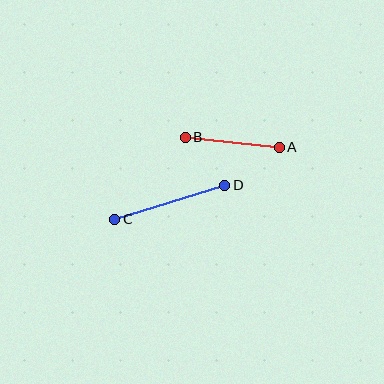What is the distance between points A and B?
The distance is approximately 95 pixels.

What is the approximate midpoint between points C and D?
The midpoint is at approximately (170, 202) pixels.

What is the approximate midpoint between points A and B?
The midpoint is at approximately (232, 142) pixels.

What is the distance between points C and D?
The distance is approximately 115 pixels.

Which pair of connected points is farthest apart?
Points C and D are farthest apart.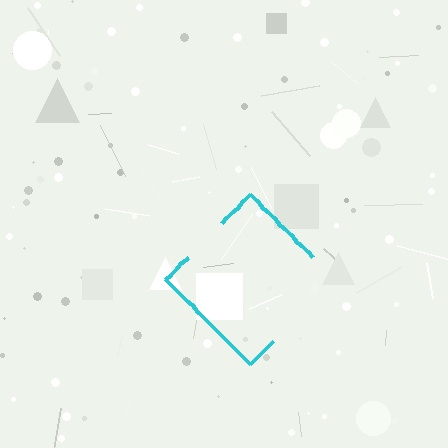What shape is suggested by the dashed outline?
The dashed outline suggests a diamond.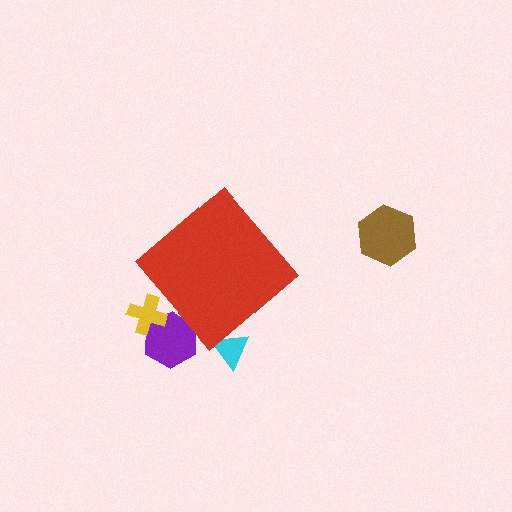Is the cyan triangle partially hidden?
Yes, the cyan triangle is partially hidden behind the red diamond.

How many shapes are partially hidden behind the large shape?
3 shapes are partially hidden.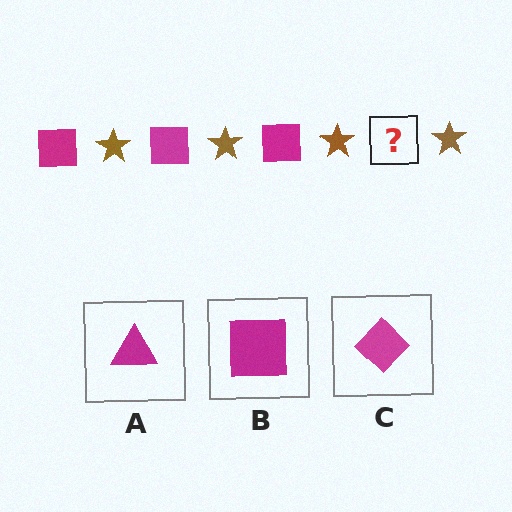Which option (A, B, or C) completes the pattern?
B.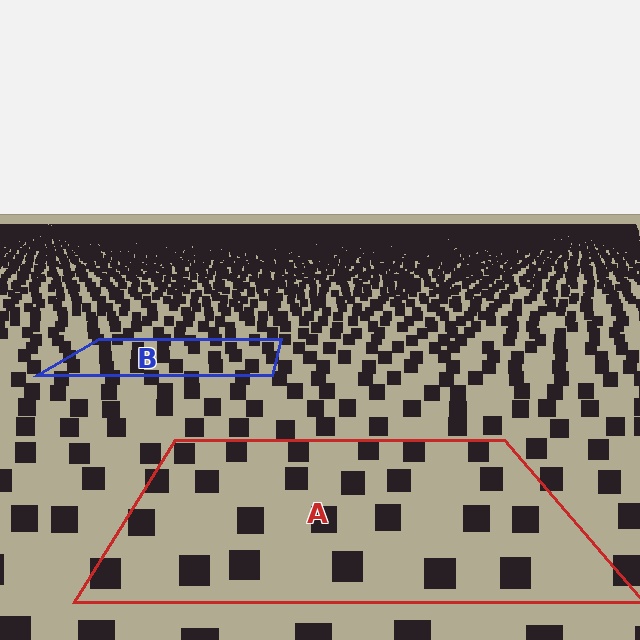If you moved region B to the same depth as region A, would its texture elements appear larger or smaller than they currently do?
They would appear larger. At a closer depth, the same texture elements are projected at a bigger on-screen size.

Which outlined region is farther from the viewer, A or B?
Region B is farther from the viewer — the texture elements inside it appear smaller and more densely packed.